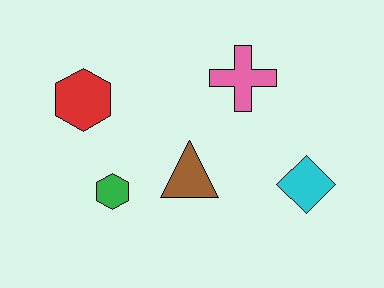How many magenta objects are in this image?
There are no magenta objects.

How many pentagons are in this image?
There are no pentagons.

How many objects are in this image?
There are 5 objects.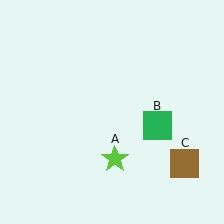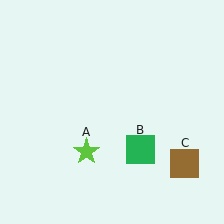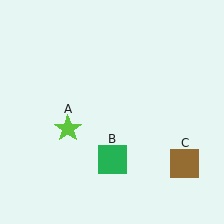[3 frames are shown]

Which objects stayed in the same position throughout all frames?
Brown square (object C) remained stationary.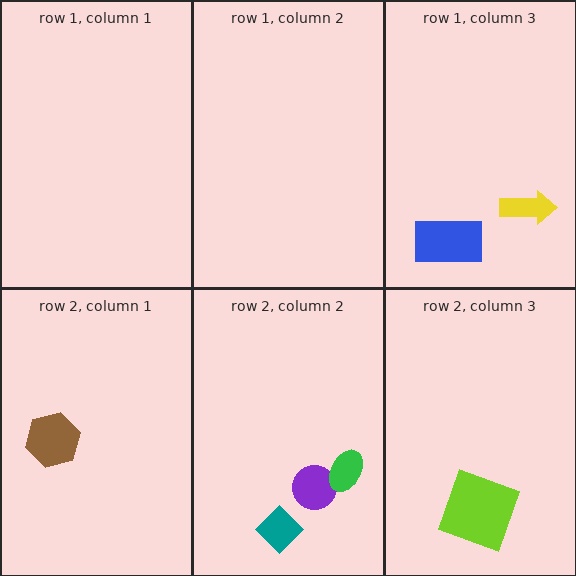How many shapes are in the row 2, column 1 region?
1.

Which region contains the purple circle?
The row 2, column 2 region.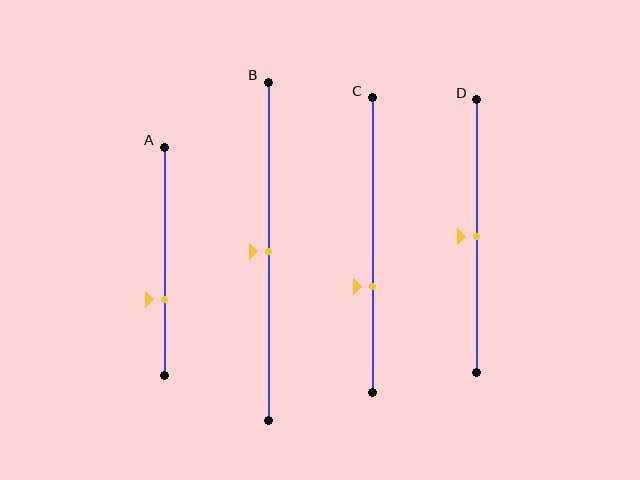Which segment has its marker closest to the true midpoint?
Segment B has its marker closest to the true midpoint.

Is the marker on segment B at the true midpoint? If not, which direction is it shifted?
Yes, the marker on segment B is at the true midpoint.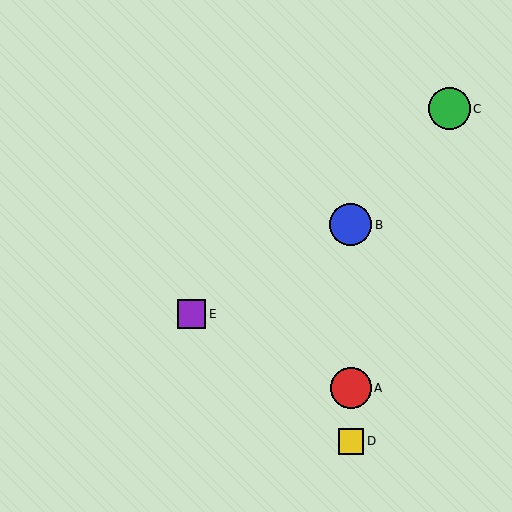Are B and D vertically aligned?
Yes, both are at x≈351.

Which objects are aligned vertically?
Objects A, B, D are aligned vertically.